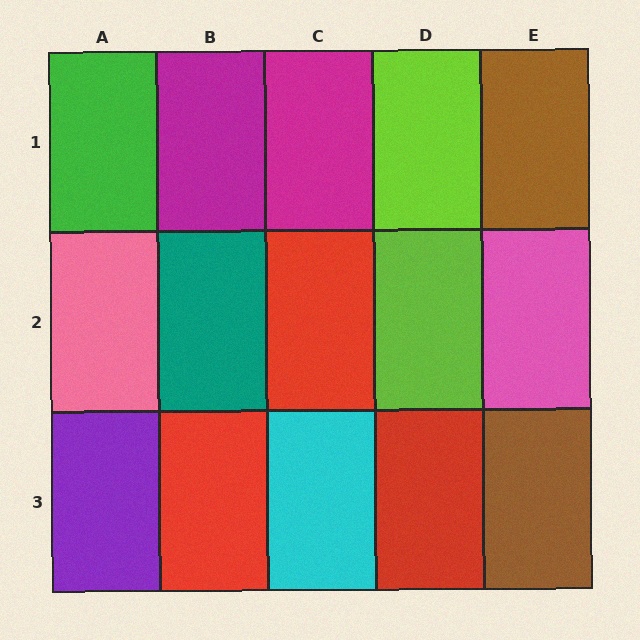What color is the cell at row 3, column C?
Cyan.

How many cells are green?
1 cell is green.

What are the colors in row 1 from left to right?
Green, magenta, magenta, lime, brown.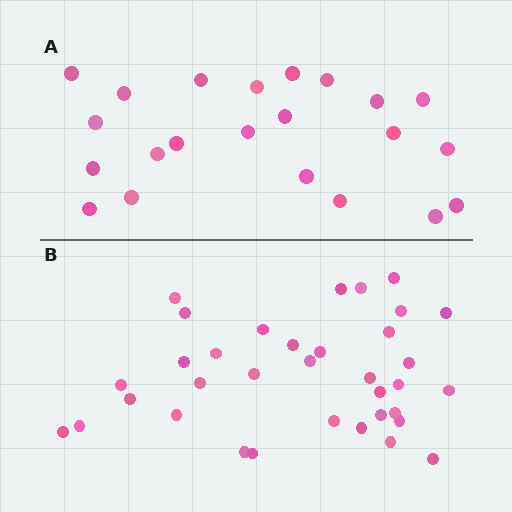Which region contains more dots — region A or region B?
Region B (the bottom region) has more dots.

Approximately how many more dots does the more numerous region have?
Region B has approximately 15 more dots than region A.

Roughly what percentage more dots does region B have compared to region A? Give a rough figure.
About 60% more.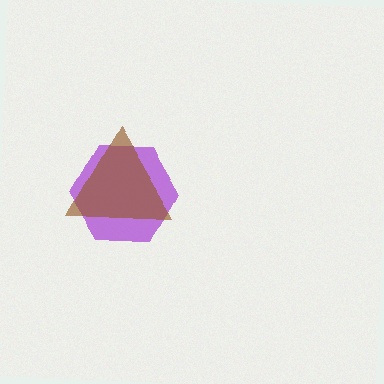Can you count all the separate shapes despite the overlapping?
Yes, there are 2 separate shapes.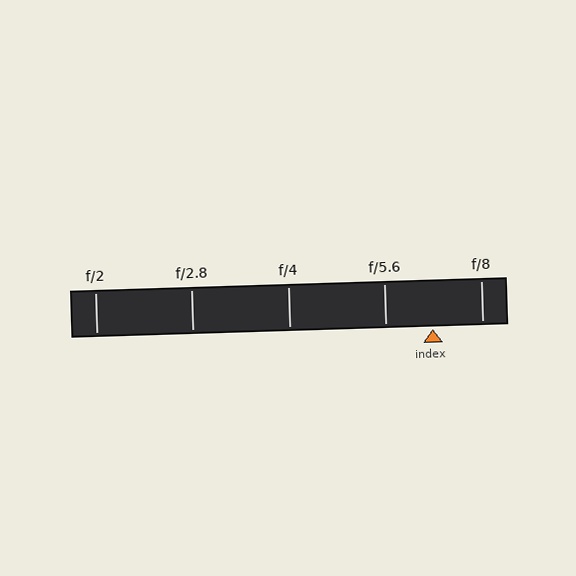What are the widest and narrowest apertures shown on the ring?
The widest aperture shown is f/2 and the narrowest is f/8.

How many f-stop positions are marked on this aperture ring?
There are 5 f-stop positions marked.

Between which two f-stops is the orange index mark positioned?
The index mark is between f/5.6 and f/8.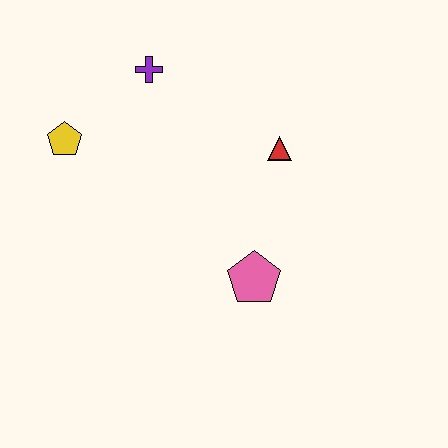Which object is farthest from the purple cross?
The pink pentagon is farthest from the purple cross.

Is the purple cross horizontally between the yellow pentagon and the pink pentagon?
Yes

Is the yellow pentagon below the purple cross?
Yes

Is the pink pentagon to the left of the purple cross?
No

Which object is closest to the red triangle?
The pink pentagon is closest to the red triangle.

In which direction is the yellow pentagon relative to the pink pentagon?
The yellow pentagon is to the left of the pink pentagon.